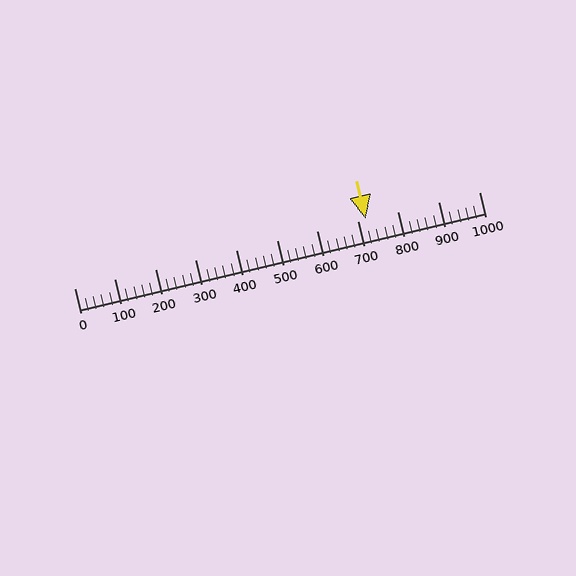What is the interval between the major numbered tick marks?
The major tick marks are spaced 100 units apart.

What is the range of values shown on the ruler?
The ruler shows values from 0 to 1000.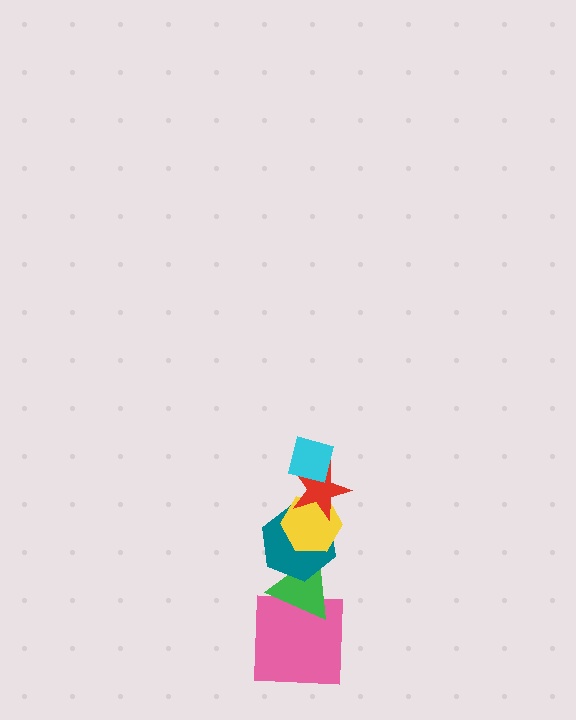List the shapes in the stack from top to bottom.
From top to bottom: the cyan square, the red star, the yellow hexagon, the teal hexagon, the green triangle, the pink square.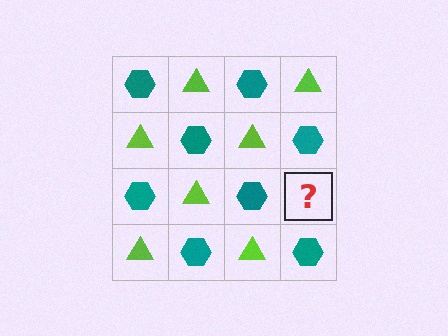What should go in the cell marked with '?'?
The missing cell should contain a lime triangle.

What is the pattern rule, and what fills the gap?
The rule is that it alternates teal hexagon and lime triangle in a checkerboard pattern. The gap should be filled with a lime triangle.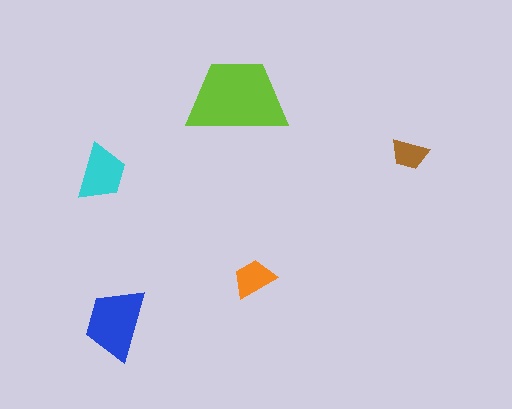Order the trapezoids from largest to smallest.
the lime one, the blue one, the cyan one, the orange one, the brown one.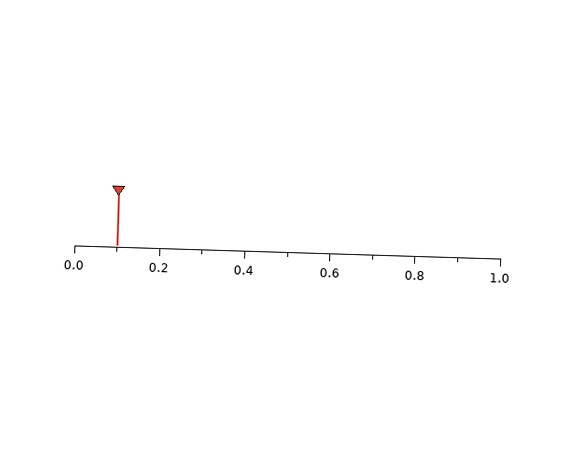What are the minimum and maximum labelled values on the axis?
The axis runs from 0.0 to 1.0.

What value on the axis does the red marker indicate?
The marker indicates approximately 0.1.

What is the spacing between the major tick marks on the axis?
The major ticks are spaced 0.2 apart.